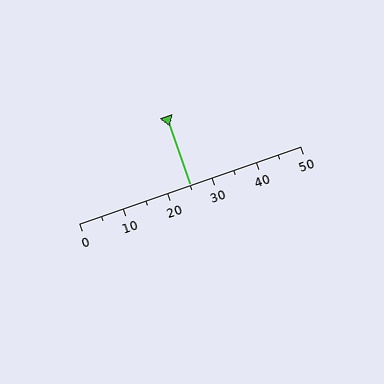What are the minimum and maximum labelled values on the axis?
The axis runs from 0 to 50.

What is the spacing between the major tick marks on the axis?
The major ticks are spaced 10 apart.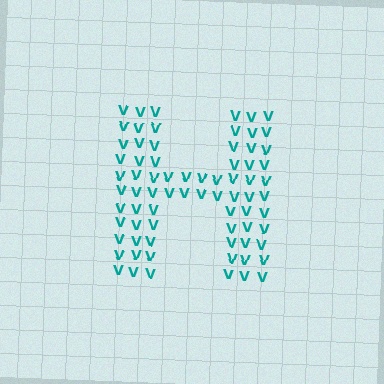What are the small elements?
The small elements are letter V's.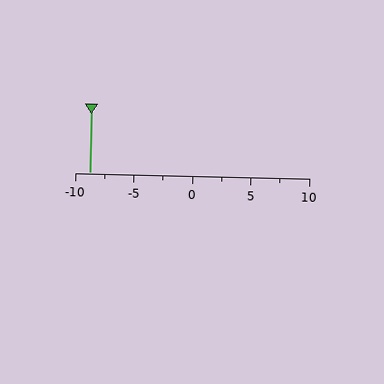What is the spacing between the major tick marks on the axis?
The major ticks are spaced 5 apart.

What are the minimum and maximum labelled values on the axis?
The axis runs from -10 to 10.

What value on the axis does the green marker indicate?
The marker indicates approximately -8.8.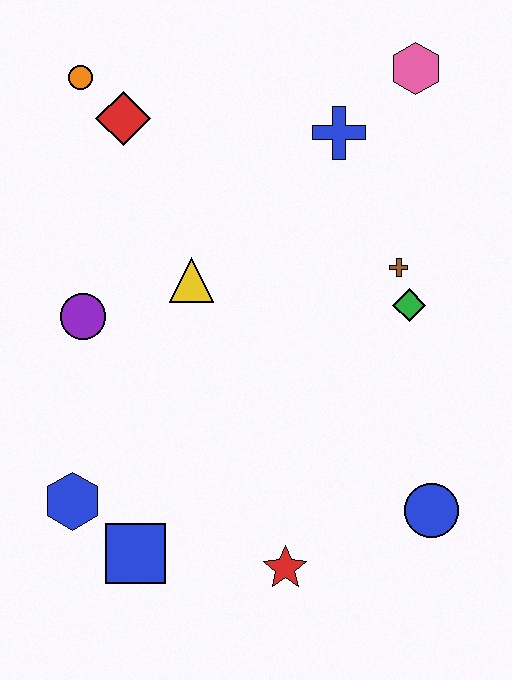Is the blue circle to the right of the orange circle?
Yes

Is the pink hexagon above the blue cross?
Yes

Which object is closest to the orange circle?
The red diamond is closest to the orange circle.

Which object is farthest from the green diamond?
The orange circle is farthest from the green diamond.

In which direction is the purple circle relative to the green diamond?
The purple circle is to the left of the green diamond.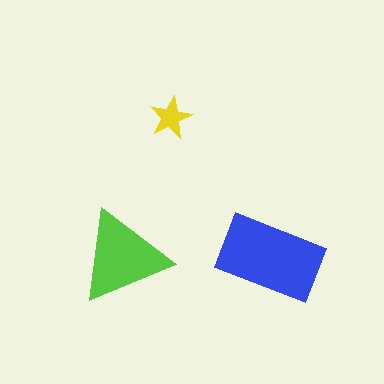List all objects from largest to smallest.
The blue rectangle, the lime triangle, the yellow star.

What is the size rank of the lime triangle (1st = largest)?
2nd.